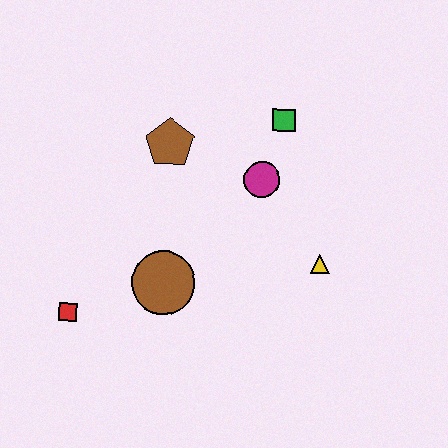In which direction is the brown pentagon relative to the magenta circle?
The brown pentagon is to the left of the magenta circle.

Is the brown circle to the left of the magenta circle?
Yes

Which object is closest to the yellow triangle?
The magenta circle is closest to the yellow triangle.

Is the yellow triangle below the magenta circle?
Yes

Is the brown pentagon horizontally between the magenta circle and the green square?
No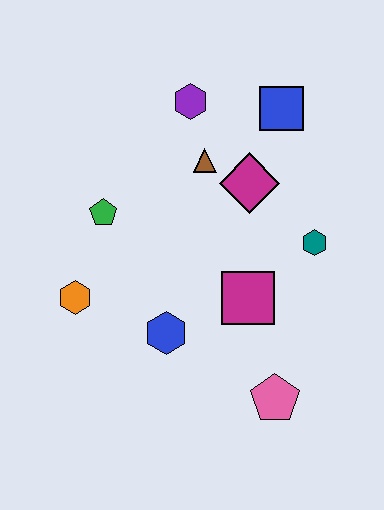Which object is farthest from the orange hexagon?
The blue square is farthest from the orange hexagon.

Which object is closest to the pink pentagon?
The magenta square is closest to the pink pentagon.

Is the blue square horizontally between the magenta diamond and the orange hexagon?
No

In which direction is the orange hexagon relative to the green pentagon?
The orange hexagon is below the green pentagon.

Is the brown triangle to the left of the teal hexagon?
Yes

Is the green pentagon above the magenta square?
Yes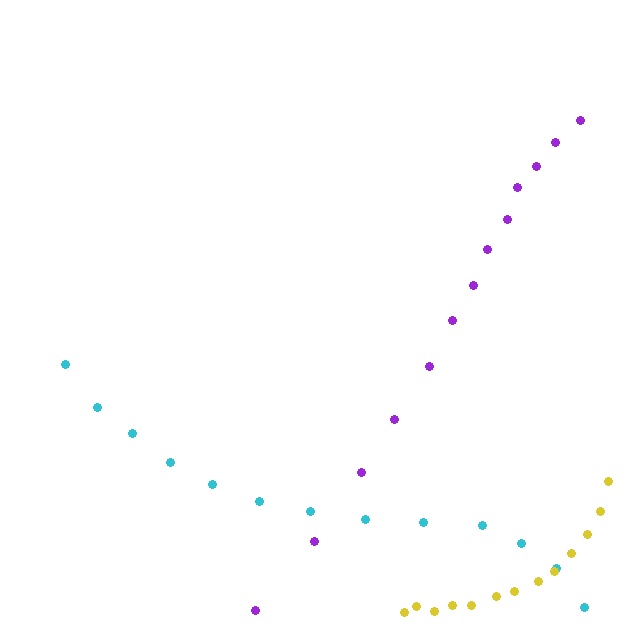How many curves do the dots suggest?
There are 3 distinct paths.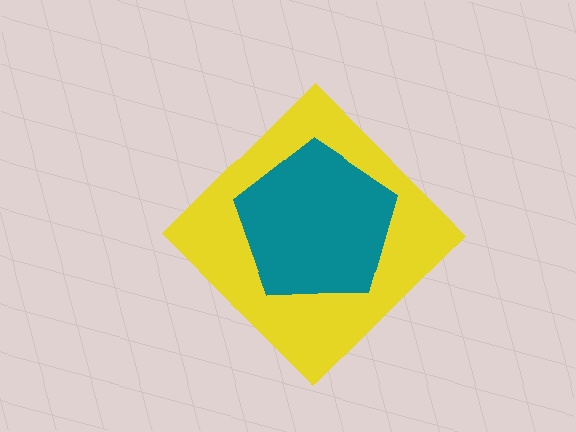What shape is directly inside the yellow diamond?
The teal pentagon.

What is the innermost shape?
The teal pentagon.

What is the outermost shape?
The yellow diamond.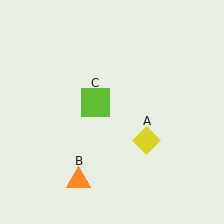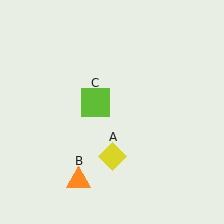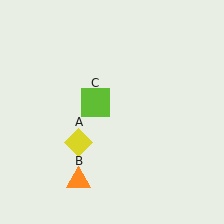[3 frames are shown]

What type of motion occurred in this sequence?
The yellow diamond (object A) rotated clockwise around the center of the scene.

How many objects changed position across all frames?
1 object changed position: yellow diamond (object A).